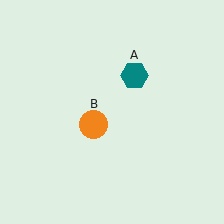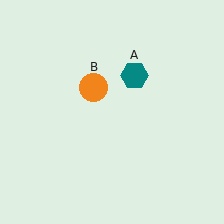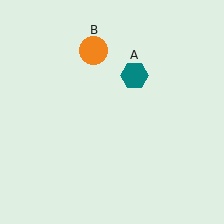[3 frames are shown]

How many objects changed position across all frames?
1 object changed position: orange circle (object B).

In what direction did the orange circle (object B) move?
The orange circle (object B) moved up.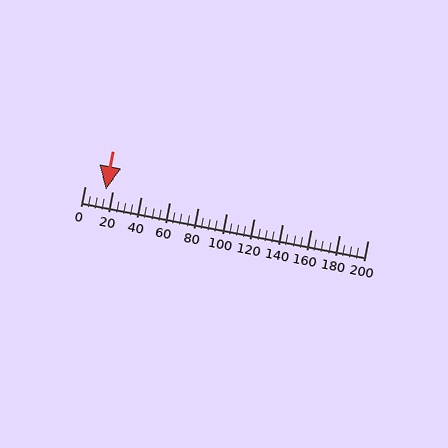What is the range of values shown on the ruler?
The ruler shows values from 0 to 200.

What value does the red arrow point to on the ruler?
The red arrow points to approximately 15.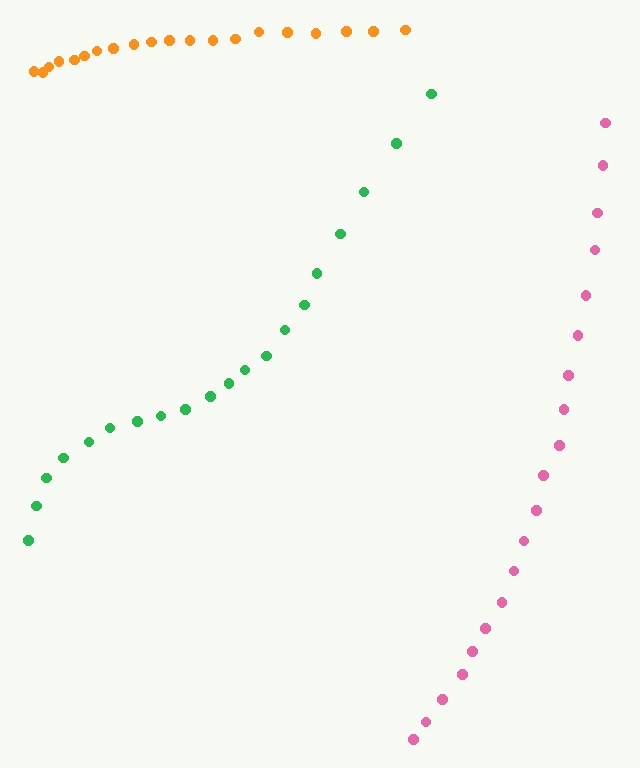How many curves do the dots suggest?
There are 3 distinct paths.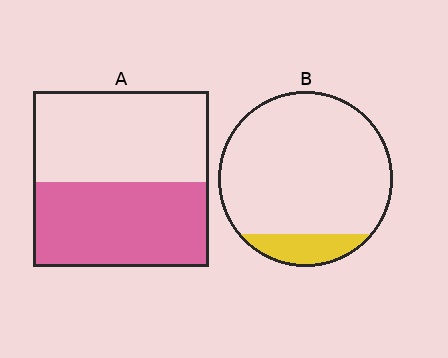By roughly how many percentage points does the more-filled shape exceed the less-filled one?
By roughly 35 percentage points (A over B).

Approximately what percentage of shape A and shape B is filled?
A is approximately 50% and B is approximately 15%.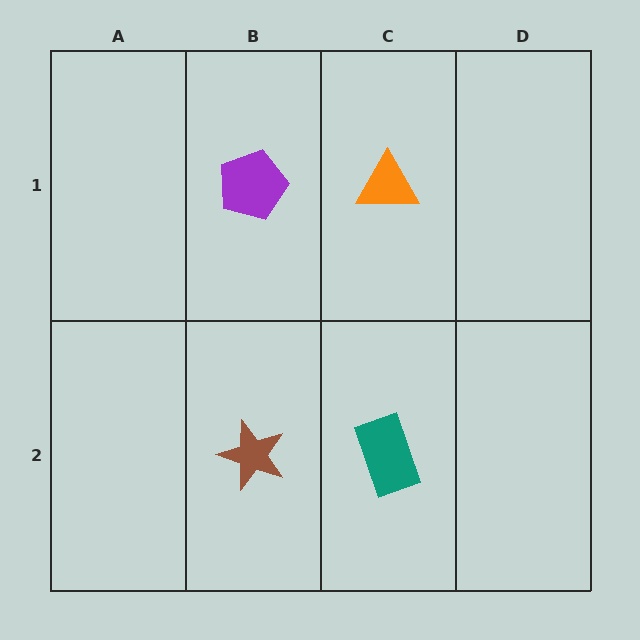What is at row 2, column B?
A brown star.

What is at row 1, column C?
An orange triangle.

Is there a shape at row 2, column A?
No, that cell is empty.